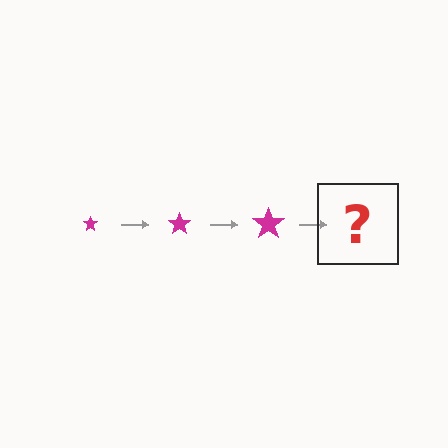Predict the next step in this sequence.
The next step is a magenta star, larger than the previous one.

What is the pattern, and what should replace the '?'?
The pattern is that the star gets progressively larger each step. The '?' should be a magenta star, larger than the previous one.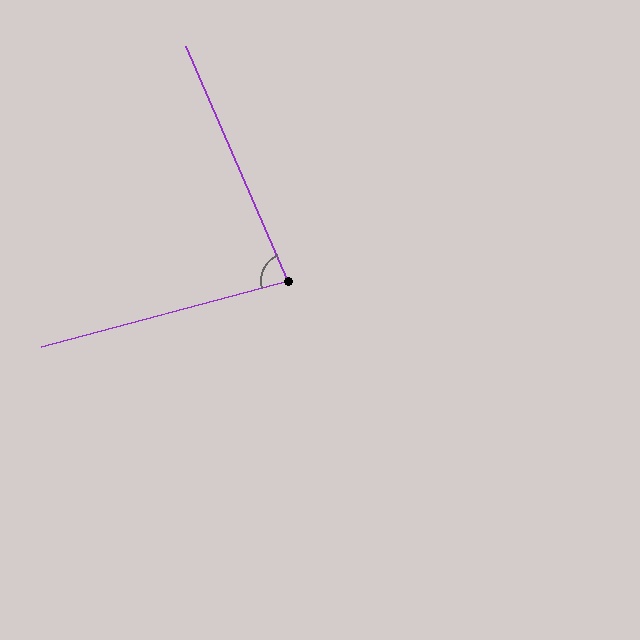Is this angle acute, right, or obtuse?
It is acute.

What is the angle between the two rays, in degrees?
Approximately 81 degrees.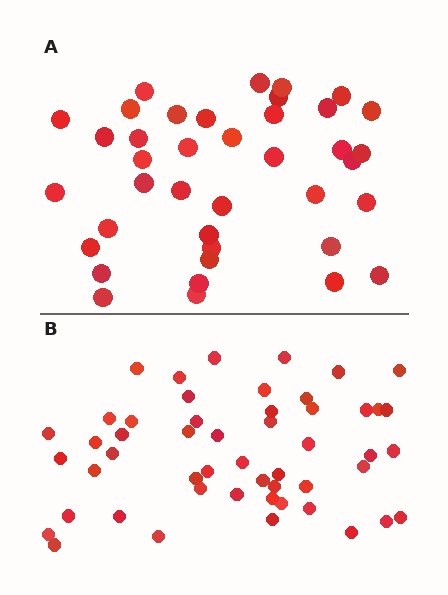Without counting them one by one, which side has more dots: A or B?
Region B (the bottom region) has more dots.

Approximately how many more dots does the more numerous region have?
Region B has roughly 12 or so more dots than region A.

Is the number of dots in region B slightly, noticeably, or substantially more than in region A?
Region B has noticeably more, but not dramatically so. The ratio is roughly 1.3 to 1.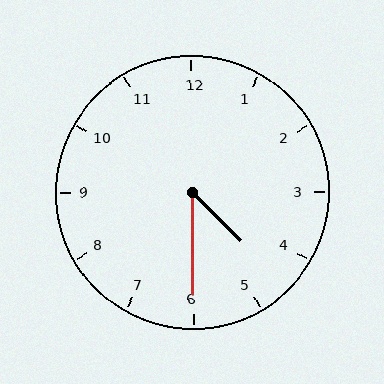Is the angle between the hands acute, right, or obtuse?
It is acute.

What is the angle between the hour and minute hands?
Approximately 45 degrees.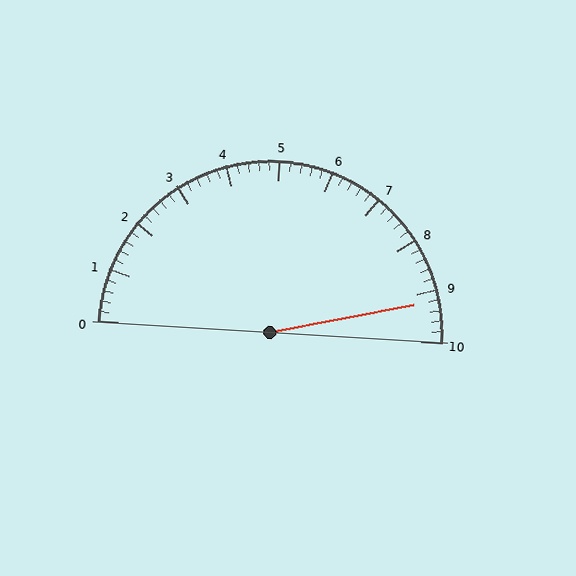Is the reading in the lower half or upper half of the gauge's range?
The reading is in the upper half of the range (0 to 10).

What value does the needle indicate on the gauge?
The needle indicates approximately 9.2.